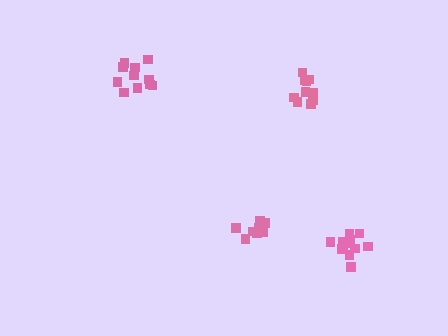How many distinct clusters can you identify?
There are 4 distinct clusters.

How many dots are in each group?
Group 1: 12 dots, Group 2: 11 dots, Group 3: 12 dots, Group 4: 8 dots (43 total).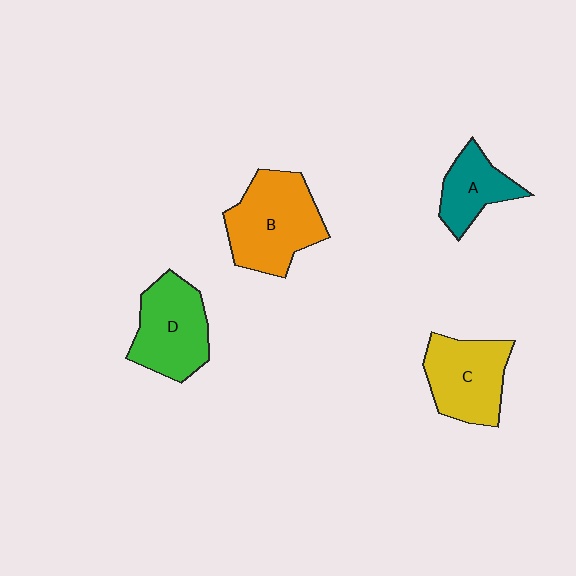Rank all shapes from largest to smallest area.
From largest to smallest: B (orange), D (green), C (yellow), A (teal).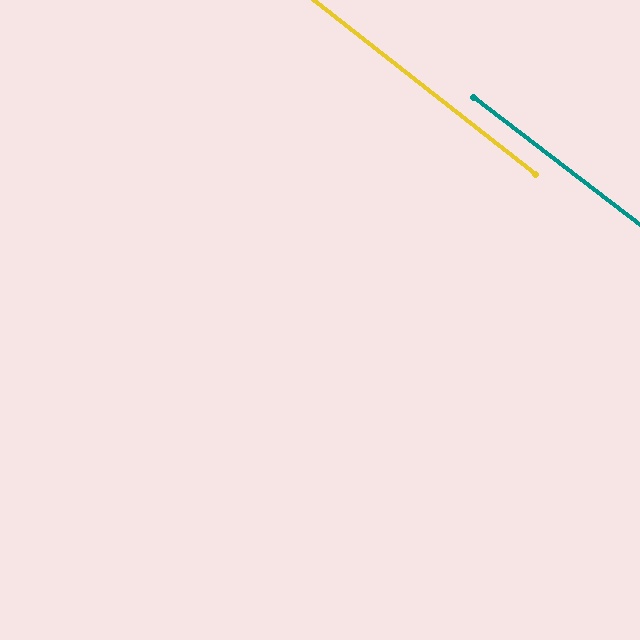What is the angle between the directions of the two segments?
Approximately 1 degree.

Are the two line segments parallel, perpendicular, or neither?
Parallel — their directions differ by only 0.8°.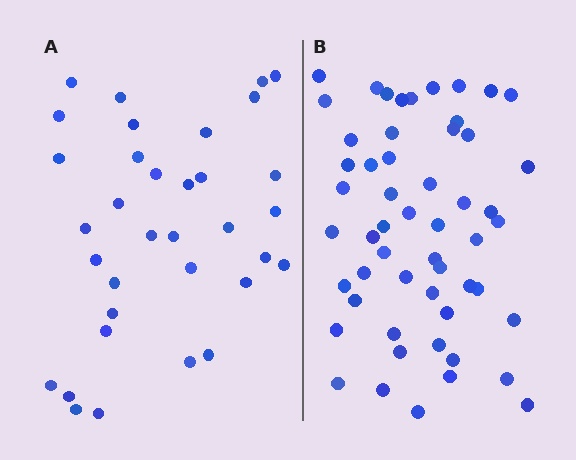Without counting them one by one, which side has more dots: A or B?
Region B (the right region) has more dots.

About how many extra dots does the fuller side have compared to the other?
Region B has approximately 20 more dots than region A.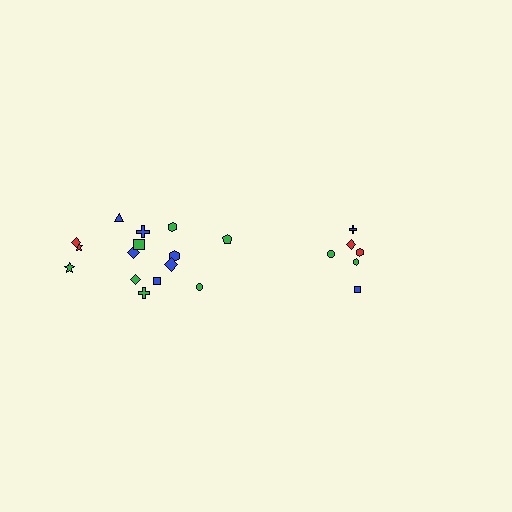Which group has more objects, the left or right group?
The left group.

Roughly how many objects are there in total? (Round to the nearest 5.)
Roughly 20 objects in total.